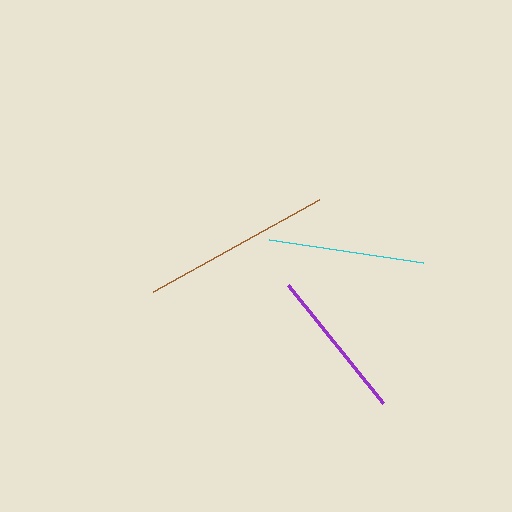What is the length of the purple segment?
The purple segment is approximately 152 pixels long.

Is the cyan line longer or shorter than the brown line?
The brown line is longer than the cyan line.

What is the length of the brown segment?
The brown segment is approximately 190 pixels long.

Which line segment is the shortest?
The purple line is the shortest at approximately 152 pixels.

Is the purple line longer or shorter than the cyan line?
The cyan line is longer than the purple line.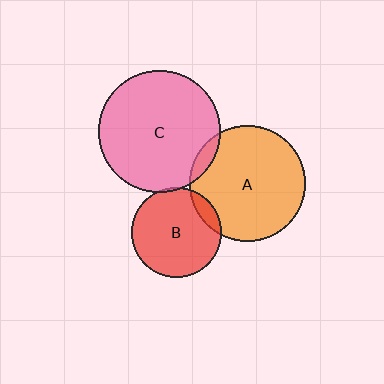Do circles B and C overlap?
Yes.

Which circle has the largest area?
Circle C (pink).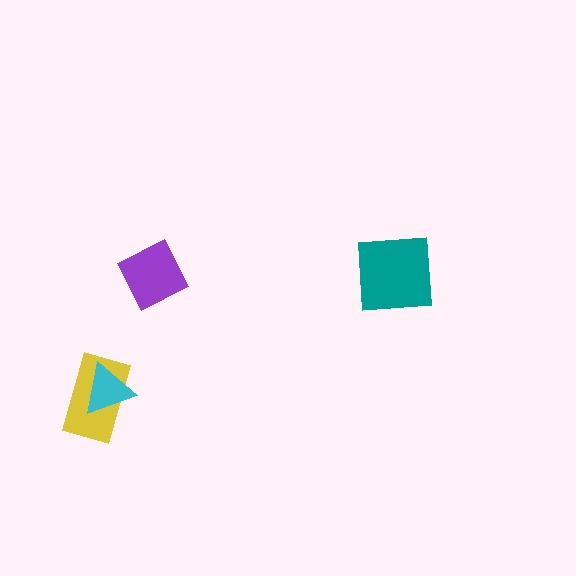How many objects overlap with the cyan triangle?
1 object overlaps with the cyan triangle.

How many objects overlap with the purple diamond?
0 objects overlap with the purple diamond.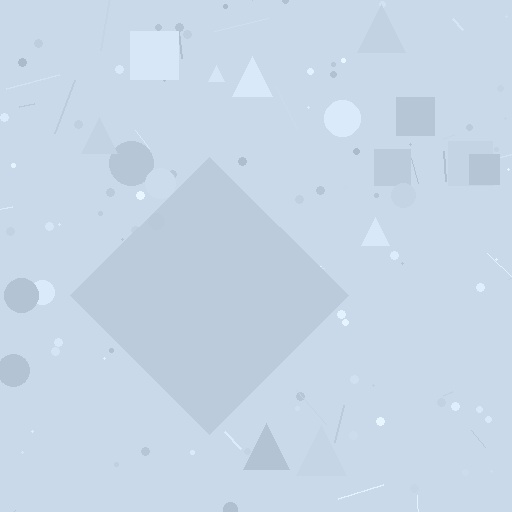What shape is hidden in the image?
A diamond is hidden in the image.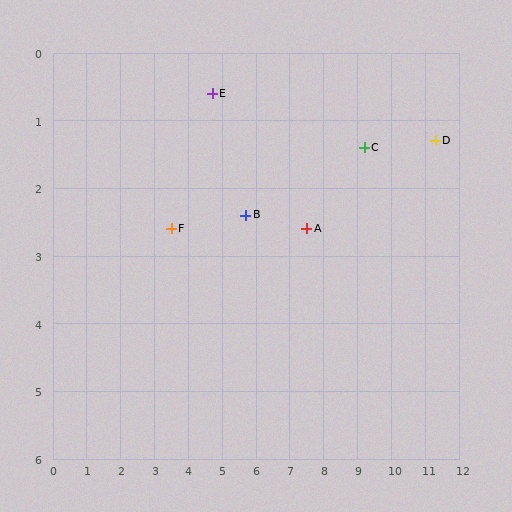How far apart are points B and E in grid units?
Points B and E are about 2.1 grid units apart.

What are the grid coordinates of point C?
Point C is at approximately (9.2, 1.4).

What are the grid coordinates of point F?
Point F is at approximately (3.5, 2.6).